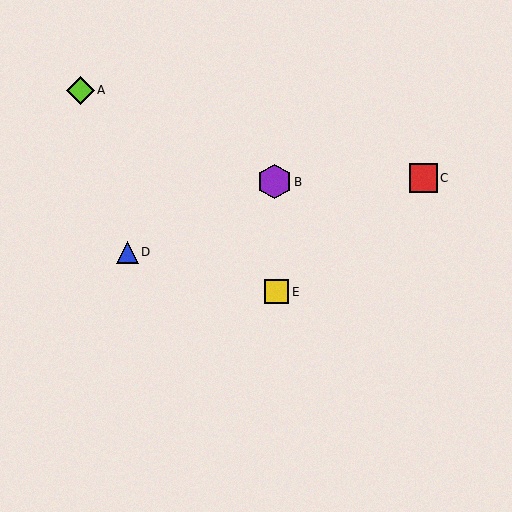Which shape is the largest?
The purple hexagon (labeled B) is the largest.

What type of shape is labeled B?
Shape B is a purple hexagon.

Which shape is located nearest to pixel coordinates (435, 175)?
The red square (labeled C) at (423, 178) is nearest to that location.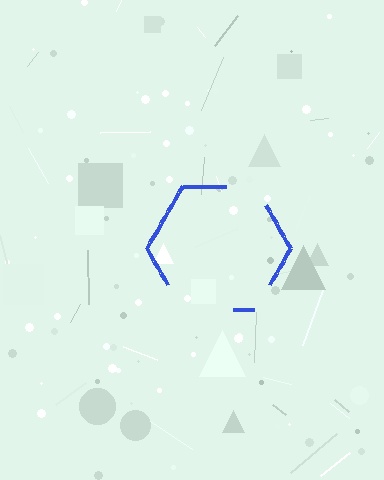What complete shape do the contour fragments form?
The contour fragments form a hexagon.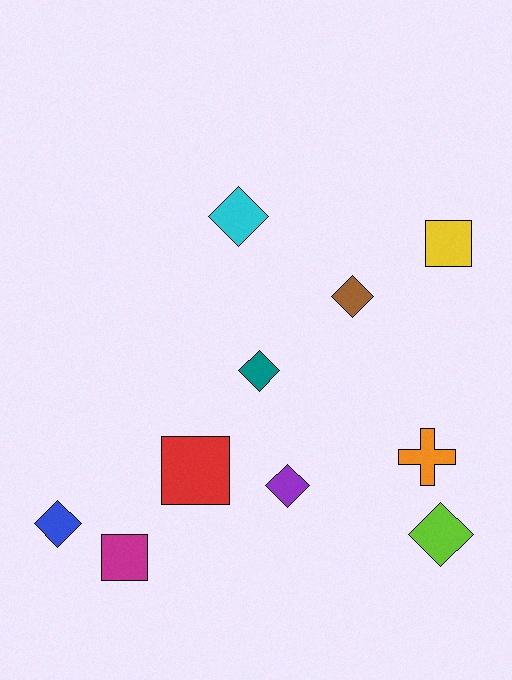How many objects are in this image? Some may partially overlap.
There are 10 objects.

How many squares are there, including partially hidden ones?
There are 3 squares.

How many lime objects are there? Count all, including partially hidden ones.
There is 1 lime object.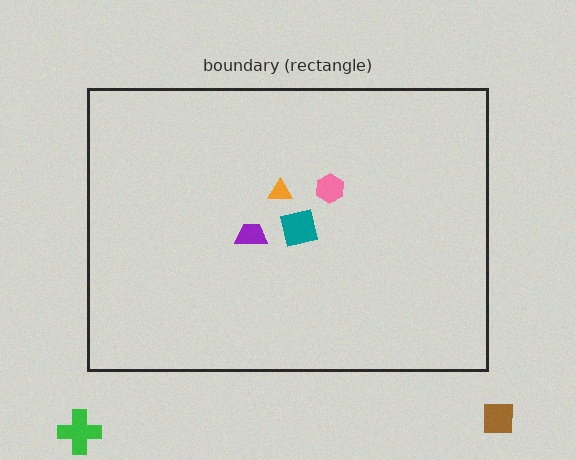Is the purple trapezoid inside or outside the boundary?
Inside.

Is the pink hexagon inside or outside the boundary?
Inside.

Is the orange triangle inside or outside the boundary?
Inside.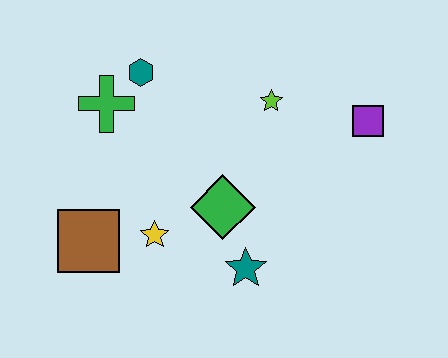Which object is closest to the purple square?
The lime star is closest to the purple square.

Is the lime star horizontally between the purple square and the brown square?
Yes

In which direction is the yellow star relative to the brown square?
The yellow star is to the right of the brown square.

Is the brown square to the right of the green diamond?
No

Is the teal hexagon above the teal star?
Yes